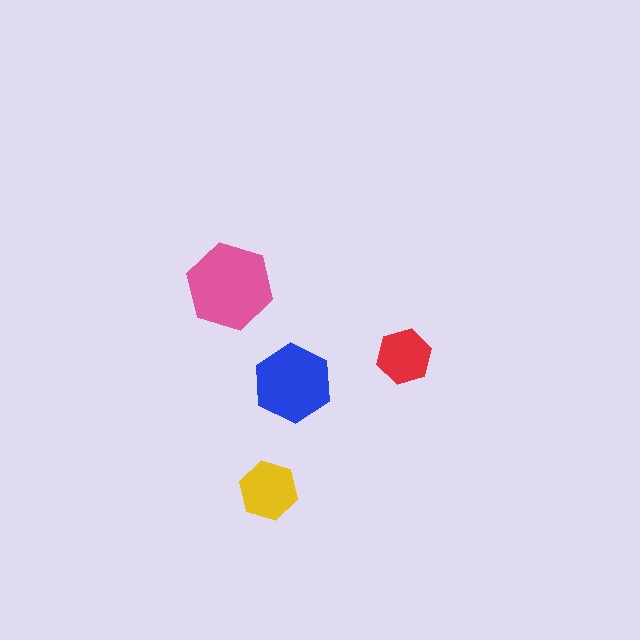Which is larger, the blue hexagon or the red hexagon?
The blue one.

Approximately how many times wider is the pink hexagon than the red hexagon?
About 1.5 times wider.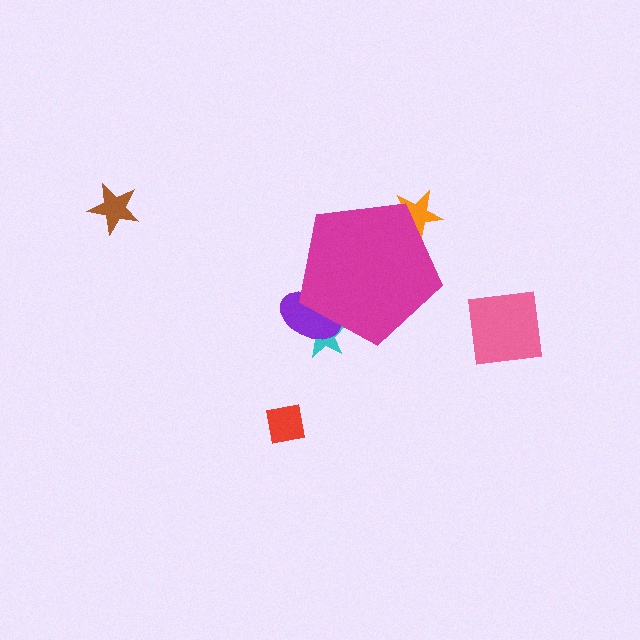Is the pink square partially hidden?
No, the pink square is fully visible.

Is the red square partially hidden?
No, the red square is fully visible.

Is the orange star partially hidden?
Yes, the orange star is partially hidden behind the magenta pentagon.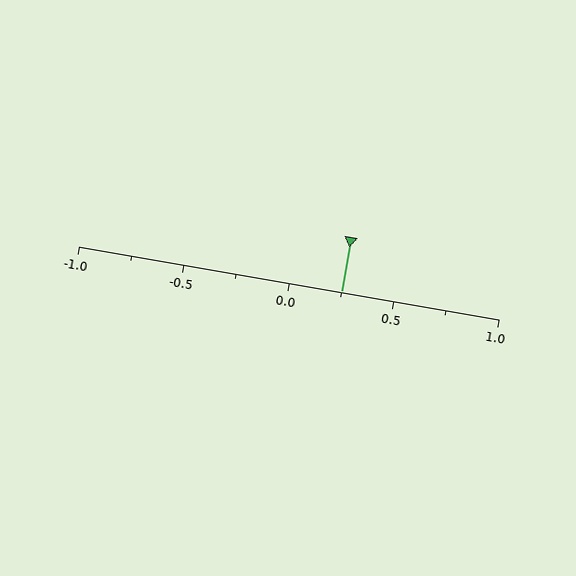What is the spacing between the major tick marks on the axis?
The major ticks are spaced 0.5 apart.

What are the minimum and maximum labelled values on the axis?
The axis runs from -1.0 to 1.0.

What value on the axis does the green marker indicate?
The marker indicates approximately 0.25.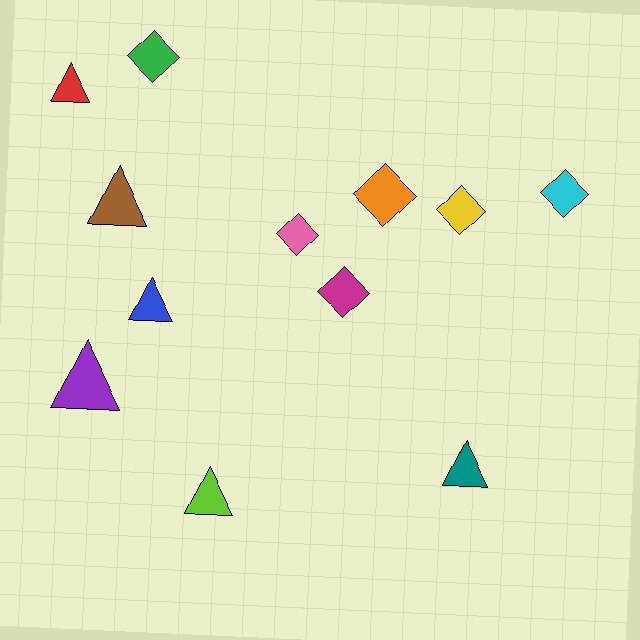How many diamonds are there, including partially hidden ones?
There are 6 diamonds.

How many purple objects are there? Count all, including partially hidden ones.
There is 1 purple object.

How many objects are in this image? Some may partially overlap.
There are 12 objects.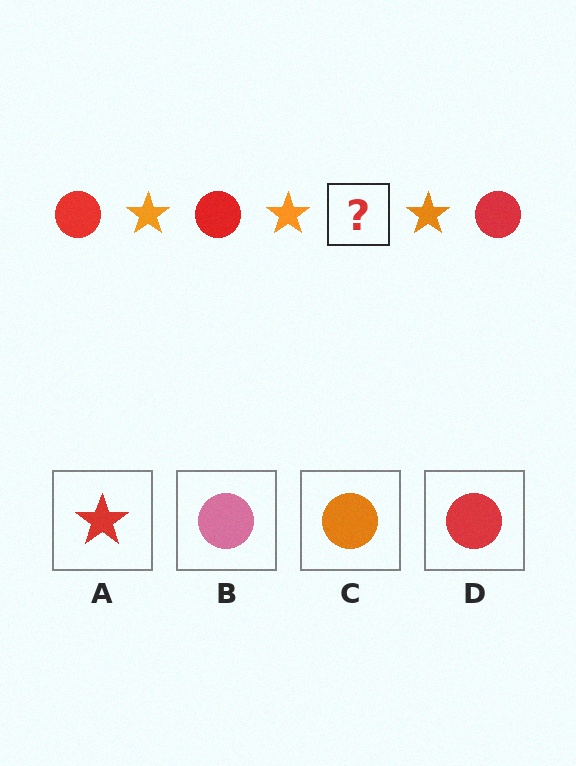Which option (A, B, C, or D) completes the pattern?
D.